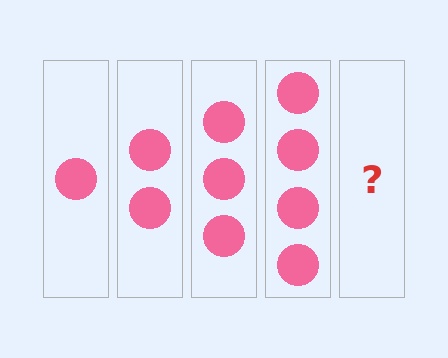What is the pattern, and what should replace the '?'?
The pattern is that each step adds one more circle. The '?' should be 5 circles.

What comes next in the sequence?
The next element should be 5 circles.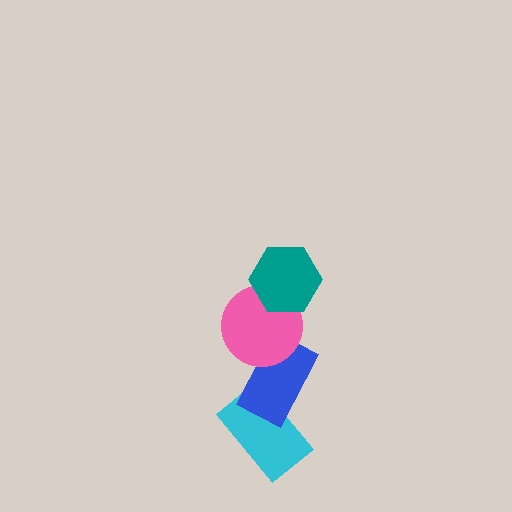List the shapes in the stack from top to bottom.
From top to bottom: the teal hexagon, the pink circle, the blue rectangle, the cyan rectangle.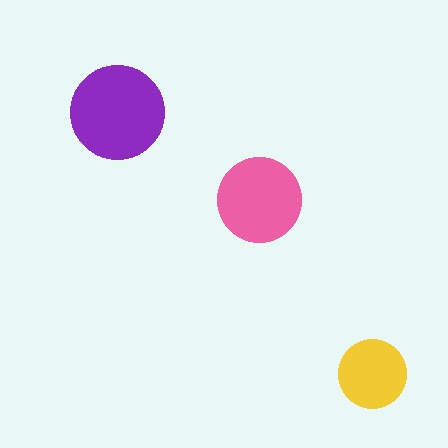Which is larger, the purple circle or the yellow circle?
The purple one.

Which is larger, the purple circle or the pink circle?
The purple one.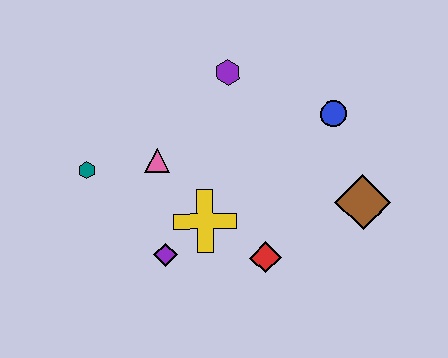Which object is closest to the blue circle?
The brown diamond is closest to the blue circle.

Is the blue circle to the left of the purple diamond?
No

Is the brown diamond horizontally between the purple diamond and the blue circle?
No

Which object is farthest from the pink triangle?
The brown diamond is farthest from the pink triangle.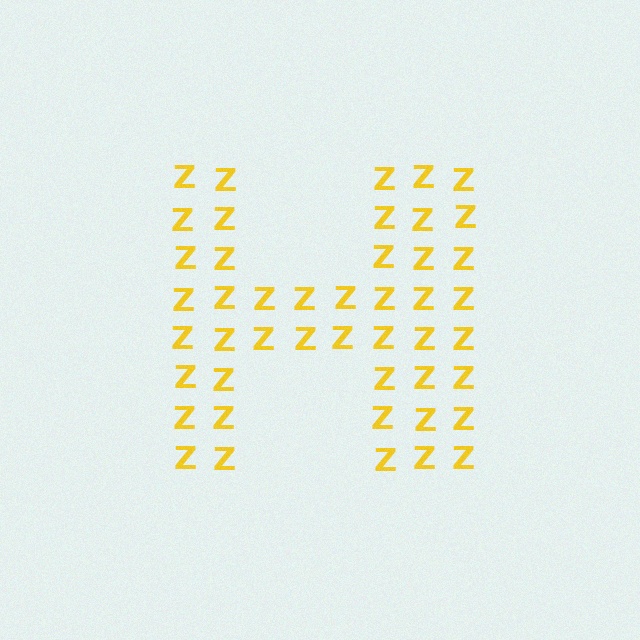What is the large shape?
The large shape is the letter H.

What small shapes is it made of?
It is made of small letter Z's.